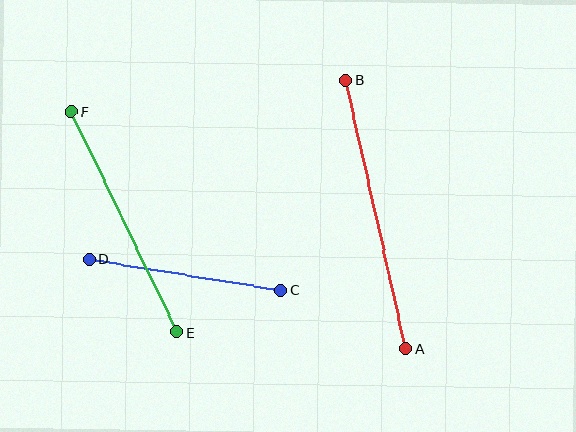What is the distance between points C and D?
The distance is approximately 193 pixels.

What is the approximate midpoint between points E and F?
The midpoint is at approximately (124, 222) pixels.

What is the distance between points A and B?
The distance is approximately 275 pixels.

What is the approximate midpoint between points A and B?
The midpoint is at approximately (376, 214) pixels.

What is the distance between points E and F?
The distance is approximately 245 pixels.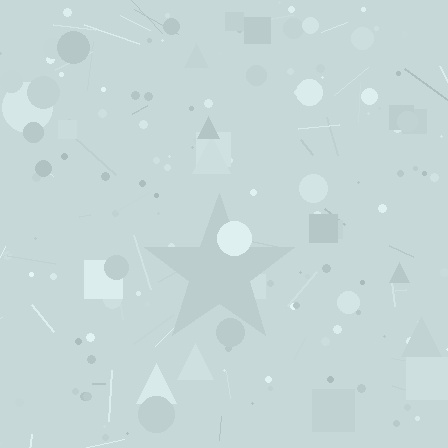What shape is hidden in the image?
A star is hidden in the image.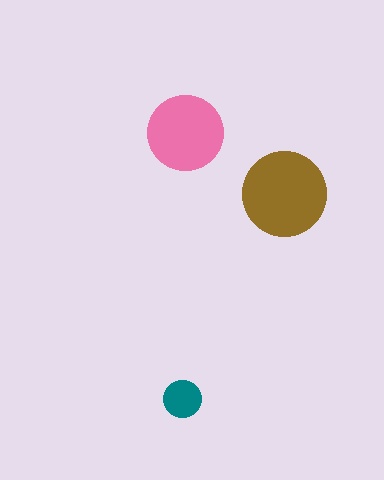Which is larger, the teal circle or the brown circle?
The brown one.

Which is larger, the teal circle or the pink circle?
The pink one.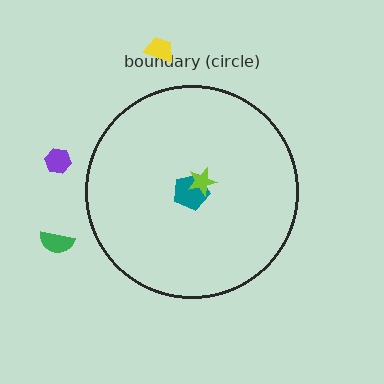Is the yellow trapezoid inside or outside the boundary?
Outside.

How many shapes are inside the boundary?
2 inside, 3 outside.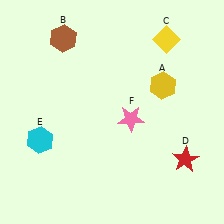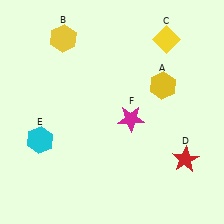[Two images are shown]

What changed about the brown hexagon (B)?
In Image 1, B is brown. In Image 2, it changed to yellow.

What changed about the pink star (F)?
In Image 1, F is pink. In Image 2, it changed to magenta.